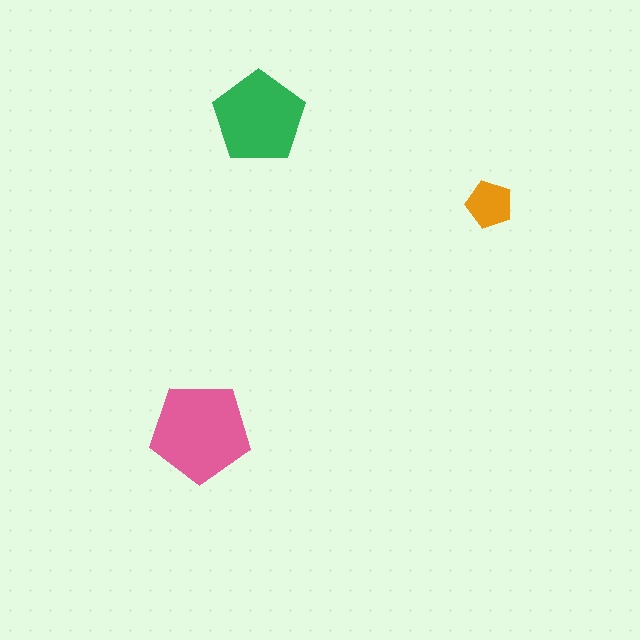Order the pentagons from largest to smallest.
the pink one, the green one, the orange one.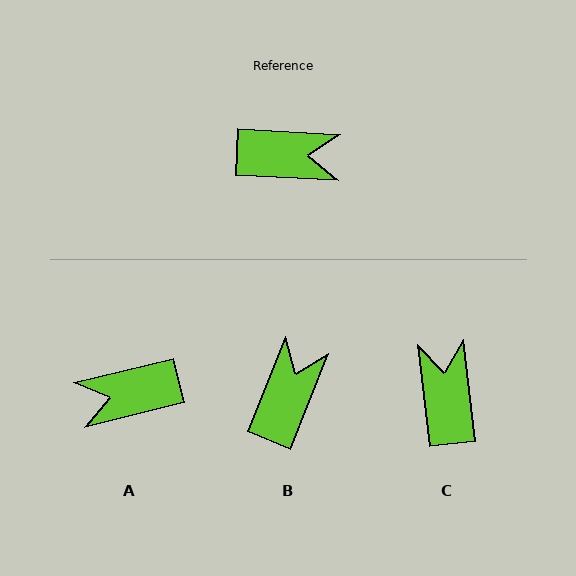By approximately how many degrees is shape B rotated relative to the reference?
Approximately 71 degrees counter-clockwise.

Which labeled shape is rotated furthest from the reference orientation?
A, about 163 degrees away.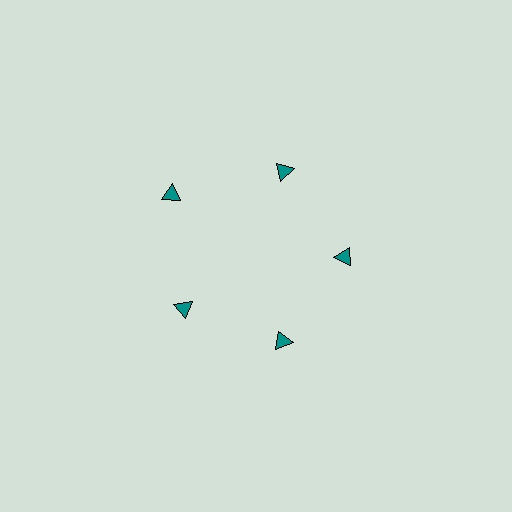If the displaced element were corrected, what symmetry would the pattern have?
It would have 5-fold rotational symmetry — the pattern would map onto itself every 72 degrees.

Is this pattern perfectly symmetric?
No. The 5 teal triangles are arranged in a ring, but one element near the 10 o'clock position is pushed outward from the center, breaking the 5-fold rotational symmetry.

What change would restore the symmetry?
The symmetry would be restored by moving it inward, back onto the ring so that all 5 triangles sit at equal angles and equal distance from the center.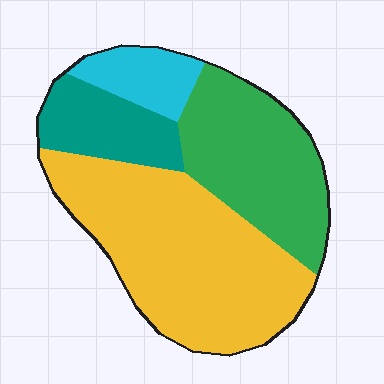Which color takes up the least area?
Cyan, at roughly 10%.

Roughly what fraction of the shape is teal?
Teal takes up about one eighth (1/8) of the shape.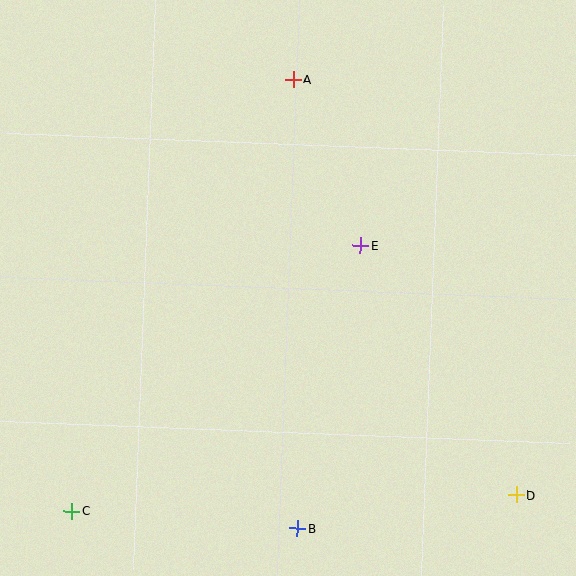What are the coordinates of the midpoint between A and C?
The midpoint between A and C is at (183, 295).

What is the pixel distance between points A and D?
The distance between A and D is 472 pixels.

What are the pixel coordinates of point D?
Point D is at (516, 495).